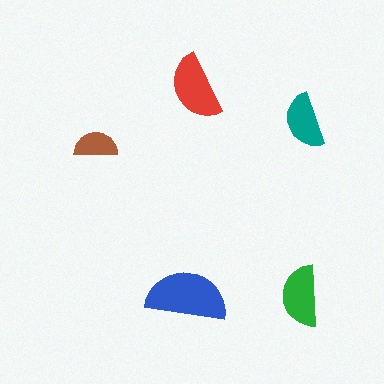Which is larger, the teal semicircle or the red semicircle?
The red one.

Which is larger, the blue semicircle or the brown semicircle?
The blue one.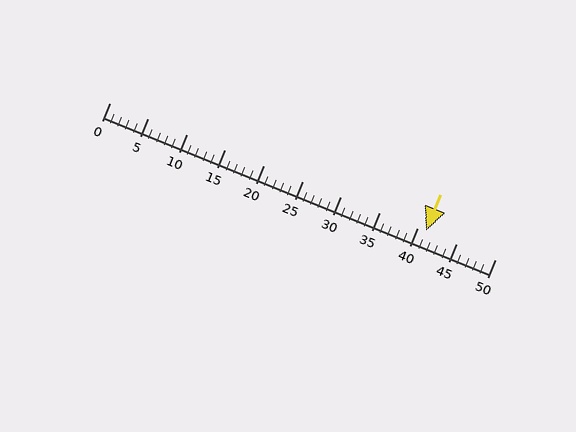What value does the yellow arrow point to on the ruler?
The yellow arrow points to approximately 41.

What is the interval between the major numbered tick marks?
The major tick marks are spaced 5 units apart.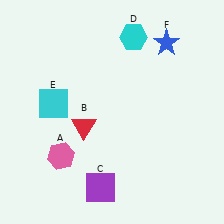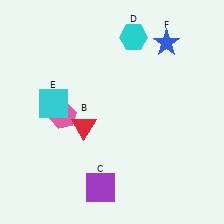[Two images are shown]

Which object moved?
The pink hexagon (A) moved up.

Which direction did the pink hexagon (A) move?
The pink hexagon (A) moved up.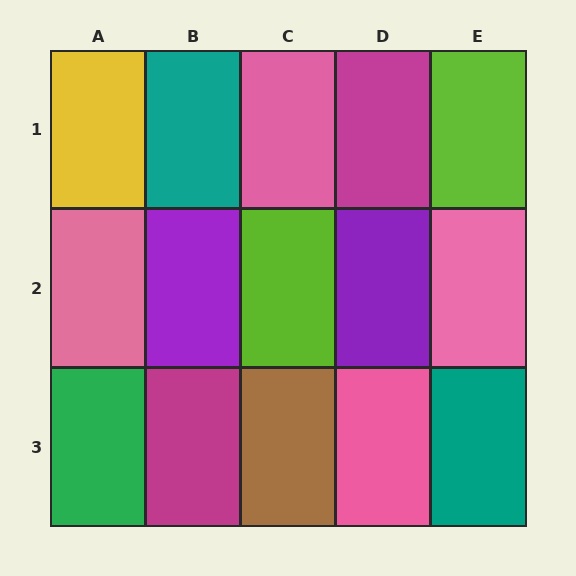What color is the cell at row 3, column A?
Green.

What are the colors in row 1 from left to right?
Yellow, teal, pink, magenta, lime.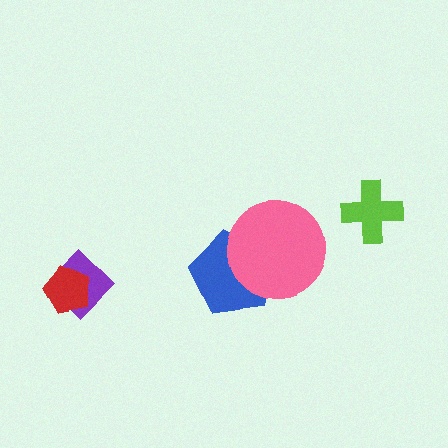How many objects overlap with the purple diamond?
1 object overlaps with the purple diamond.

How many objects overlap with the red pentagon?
1 object overlaps with the red pentagon.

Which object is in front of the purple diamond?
The red pentagon is in front of the purple diamond.